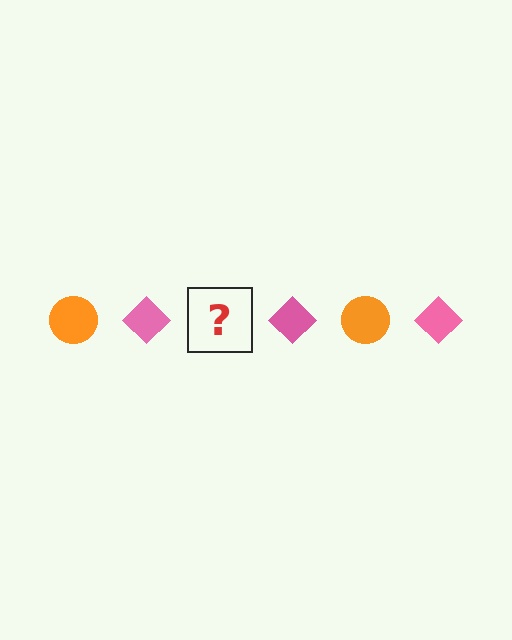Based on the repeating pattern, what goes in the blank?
The blank should be an orange circle.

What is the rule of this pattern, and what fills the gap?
The rule is that the pattern alternates between orange circle and pink diamond. The gap should be filled with an orange circle.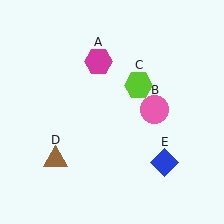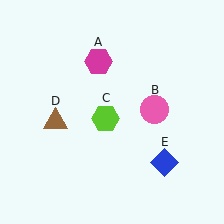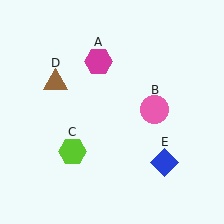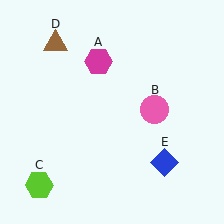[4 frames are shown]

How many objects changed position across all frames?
2 objects changed position: lime hexagon (object C), brown triangle (object D).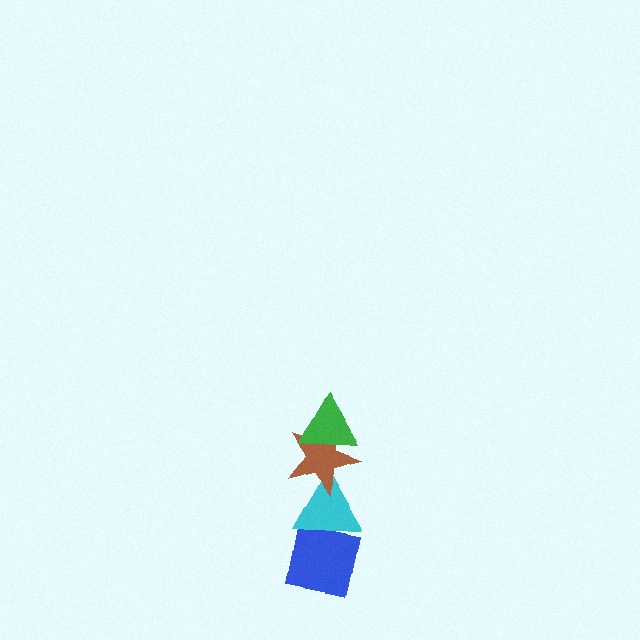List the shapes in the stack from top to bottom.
From top to bottom: the green triangle, the brown star, the cyan triangle, the blue square.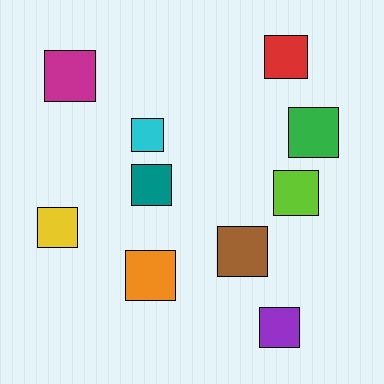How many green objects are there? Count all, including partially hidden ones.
There is 1 green object.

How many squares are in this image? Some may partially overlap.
There are 10 squares.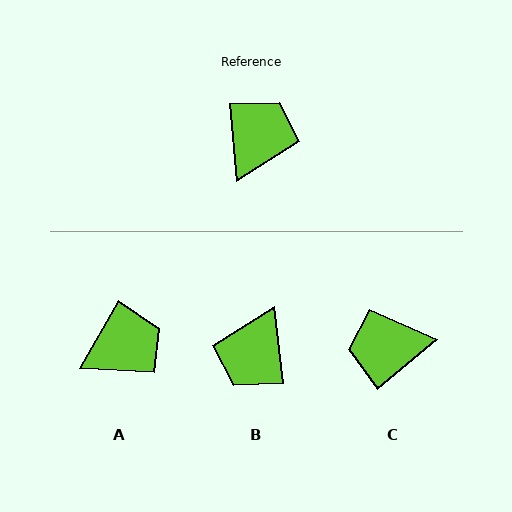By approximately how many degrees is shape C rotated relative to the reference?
Approximately 124 degrees counter-clockwise.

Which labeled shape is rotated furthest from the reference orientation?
B, about 180 degrees away.